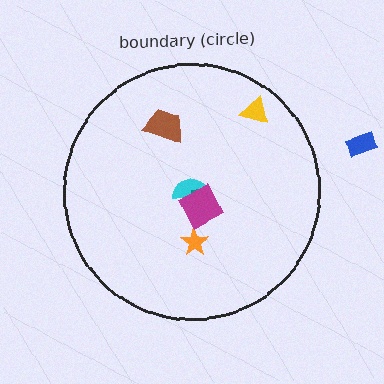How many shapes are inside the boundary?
6 inside, 1 outside.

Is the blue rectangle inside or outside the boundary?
Outside.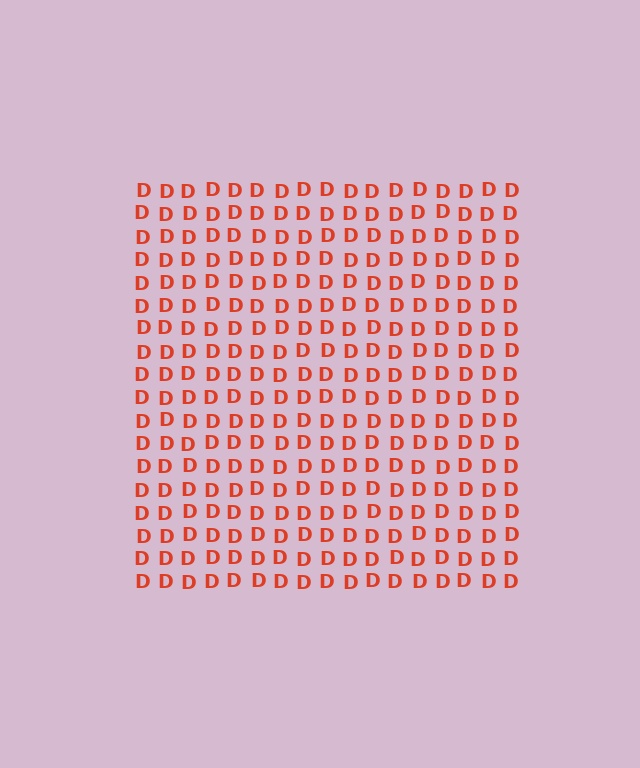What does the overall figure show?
The overall figure shows a square.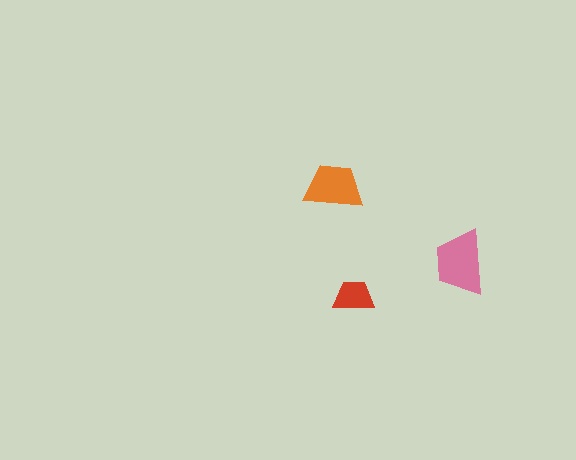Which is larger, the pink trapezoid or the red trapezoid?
The pink one.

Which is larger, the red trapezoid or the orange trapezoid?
The orange one.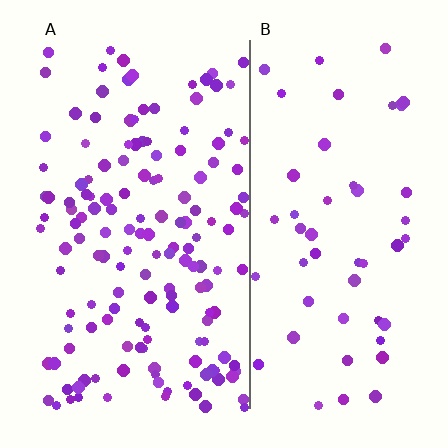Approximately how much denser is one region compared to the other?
Approximately 2.8× — region A over region B.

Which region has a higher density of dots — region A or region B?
A (the left).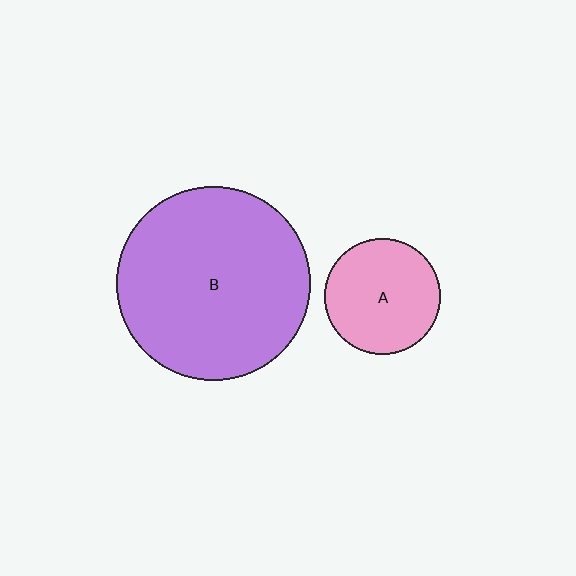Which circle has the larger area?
Circle B (purple).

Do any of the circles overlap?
No, none of the circles overlap.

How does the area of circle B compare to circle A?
Approximately 2.8 times.